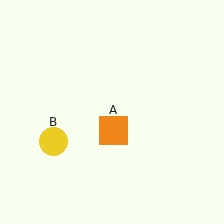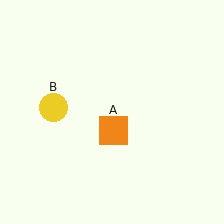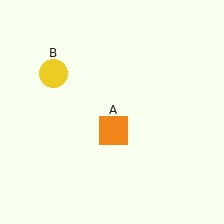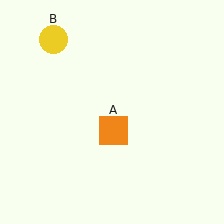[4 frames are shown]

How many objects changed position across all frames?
1 object changed position: yellow circle (object B).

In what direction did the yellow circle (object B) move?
The yellow circle (object B) moved up.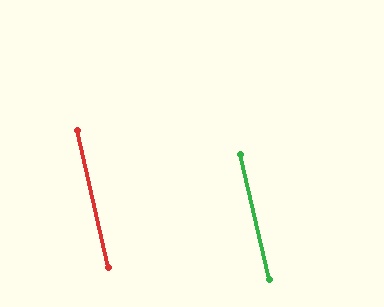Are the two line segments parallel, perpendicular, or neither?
Parallel — their directions differ by only 0.6°.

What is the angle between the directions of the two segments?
Approximately 1 degree.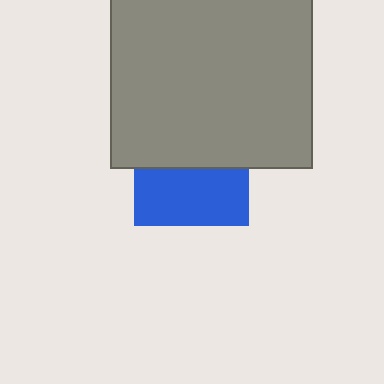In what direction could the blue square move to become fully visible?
The blue square could move down. That would shift it out from behind the gray rectangle entirely.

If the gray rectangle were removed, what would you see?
You would see the complete blue square.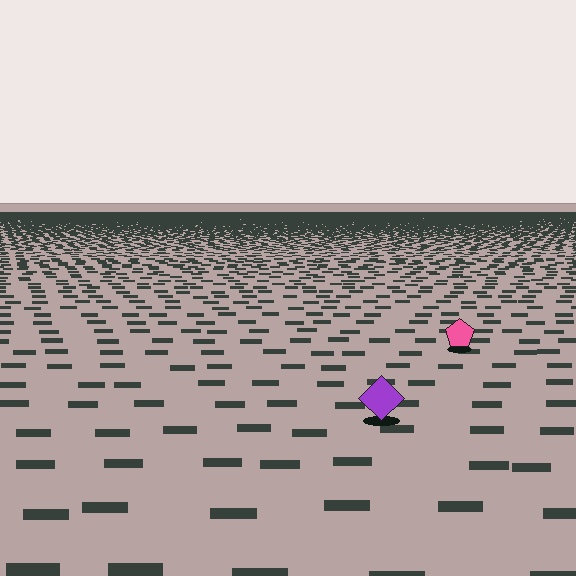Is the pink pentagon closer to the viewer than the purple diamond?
No. The purple diamond is closer — you can tell from the texture gradient: the ground texture is coarser near it.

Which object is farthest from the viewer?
The pink pentagon is farthest from the viewer. It appears smaller and the ground texture around it is denser.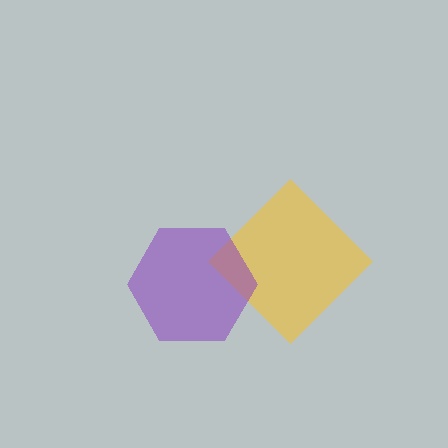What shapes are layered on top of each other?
The layered shapes are: a yellow diamond, a purple hexagon.